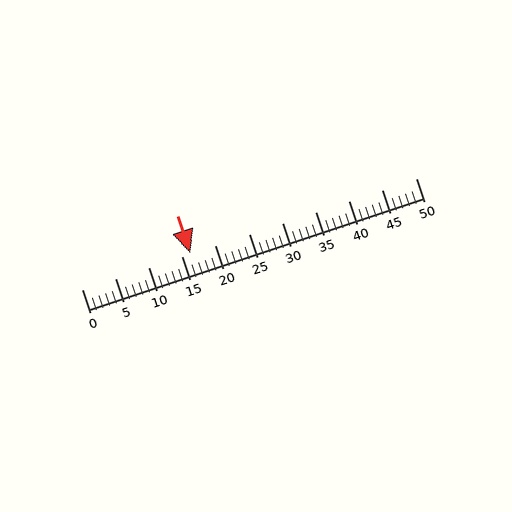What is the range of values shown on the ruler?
The ruler shows values from 0 to 50.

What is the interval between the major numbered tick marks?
The major tick marks are spaced 5 units apart.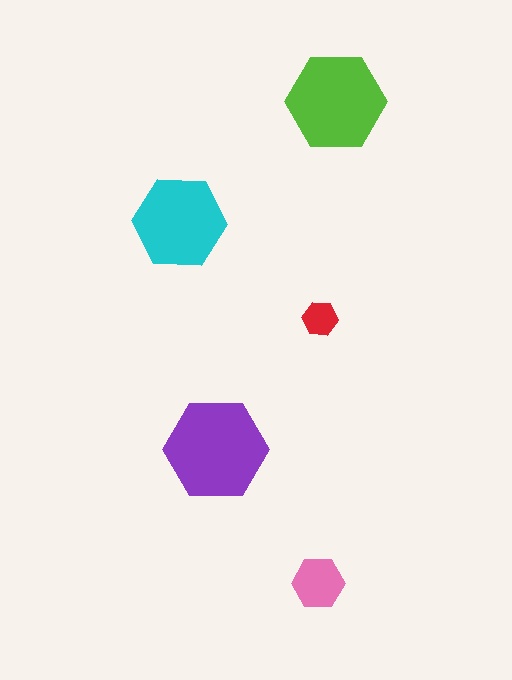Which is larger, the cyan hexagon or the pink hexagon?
The cyan one.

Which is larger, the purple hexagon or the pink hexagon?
The purple one.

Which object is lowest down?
The pink hexagon is bottommost.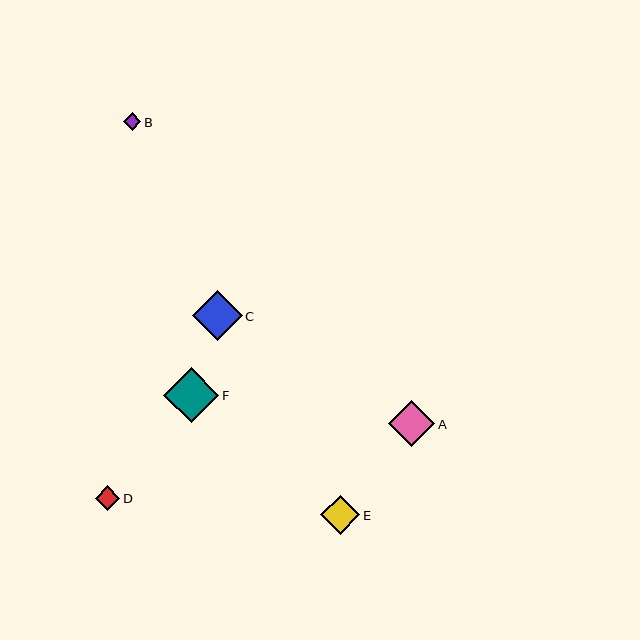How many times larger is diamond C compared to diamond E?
Diamond C is approximately 1.3 times the size of diamond E.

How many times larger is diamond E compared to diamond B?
Diamond E is approximately 2.2 times the size of diamond B.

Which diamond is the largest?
Diamond F is the largest with a size of approximately 55 pixels.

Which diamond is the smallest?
Diamond B is the smallest with a size of approximately 18 pixels.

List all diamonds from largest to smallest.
From largest to smallest: F, C, A, E, D, B.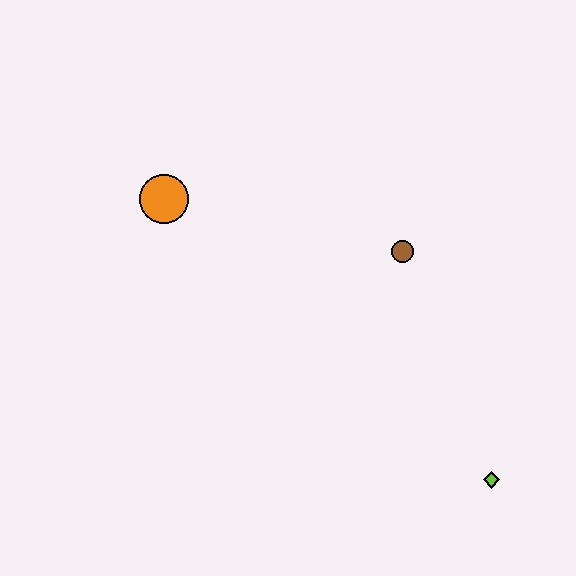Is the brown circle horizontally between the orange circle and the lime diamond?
Yes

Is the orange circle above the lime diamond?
Yes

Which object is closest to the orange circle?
The brown circle is closest to the orange circle.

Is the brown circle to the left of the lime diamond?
Yes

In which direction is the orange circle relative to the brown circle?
The orange circle is to the left of the brown circle.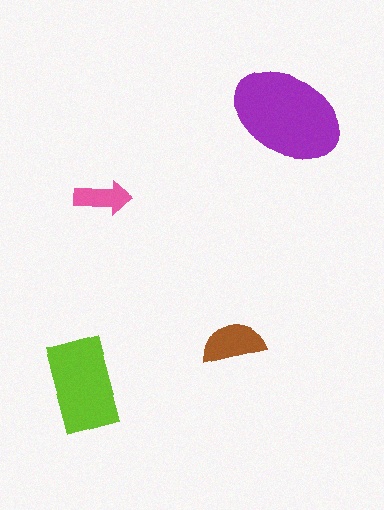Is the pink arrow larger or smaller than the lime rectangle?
Smaller.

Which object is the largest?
The purple ellipse.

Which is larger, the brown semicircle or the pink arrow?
The brown semicircle.